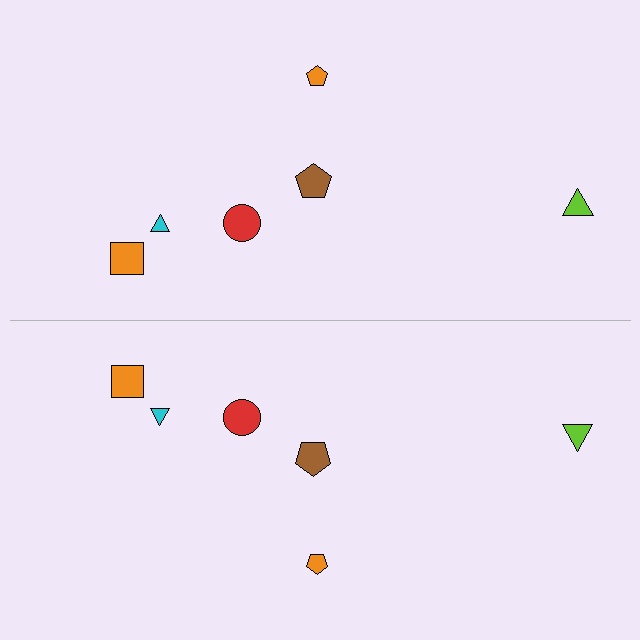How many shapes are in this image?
There are 12 shapes in this image.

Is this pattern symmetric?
Yes, this pattern has bilateral (reflection) symmetry.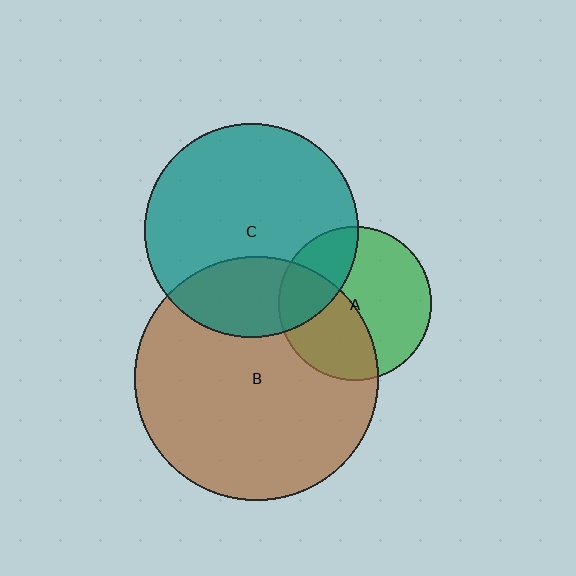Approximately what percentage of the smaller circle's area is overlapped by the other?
Approximately 30%.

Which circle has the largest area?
Circle B (brown).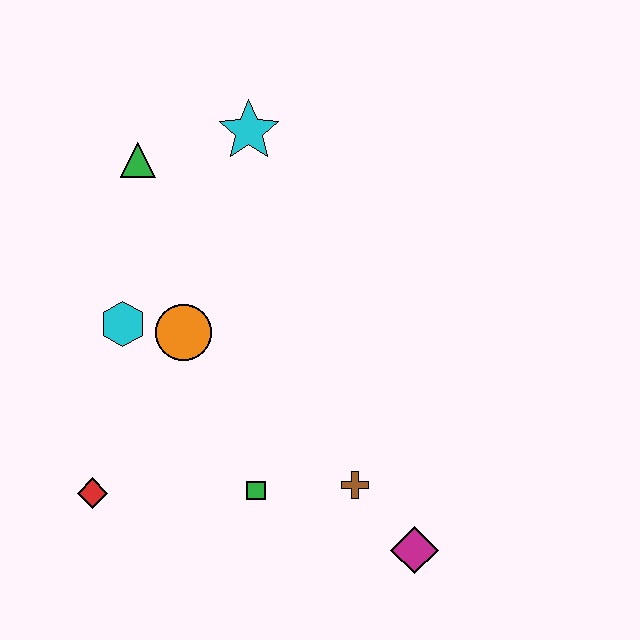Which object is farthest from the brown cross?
The green triangle is farthest from the brown cross.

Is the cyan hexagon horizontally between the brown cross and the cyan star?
No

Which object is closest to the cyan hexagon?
The orange circle is closest to the cyan hexagon.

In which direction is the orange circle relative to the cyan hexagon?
The orange circle is to the right of the cyan hexagon.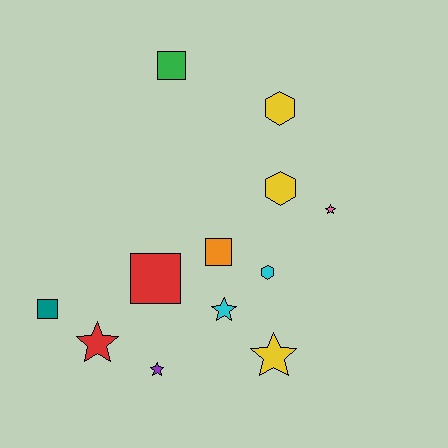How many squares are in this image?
There are 4 squares.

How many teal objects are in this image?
There is 1 teal object.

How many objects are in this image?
There are 12 objects.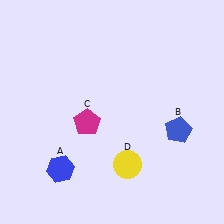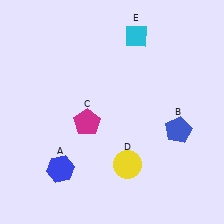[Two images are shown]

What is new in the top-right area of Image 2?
A cyan diamond (E) was added in the top-right area of Image 2.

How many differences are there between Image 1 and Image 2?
There is 1 difference between the two images.